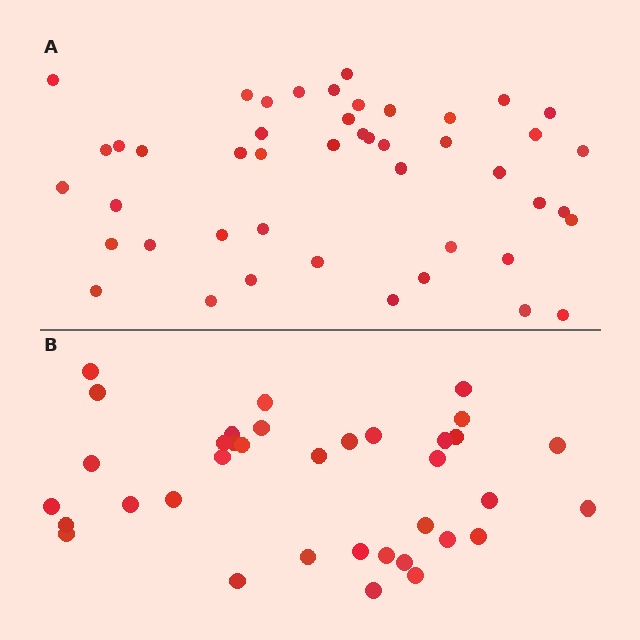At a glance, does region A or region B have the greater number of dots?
Region A (the top region) has more dots.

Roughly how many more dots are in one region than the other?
Region A has roughly 10 or so more dots than region B.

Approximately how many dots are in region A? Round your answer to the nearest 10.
About 50 dots. (The exact count is 46, which rounds to 50.)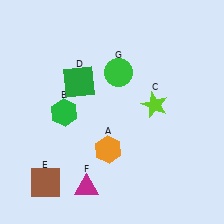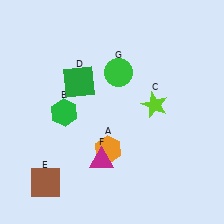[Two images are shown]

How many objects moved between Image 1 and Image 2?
1 object moved between the two images.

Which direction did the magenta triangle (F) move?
The magenta triangle (F) moved up.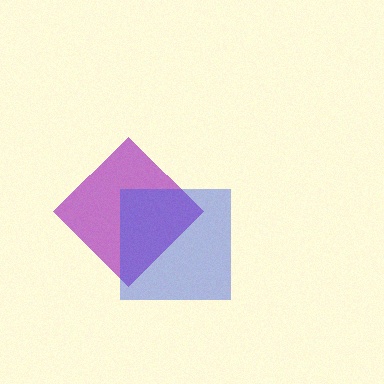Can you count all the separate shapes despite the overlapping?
Yes, there are 2 separate shapes.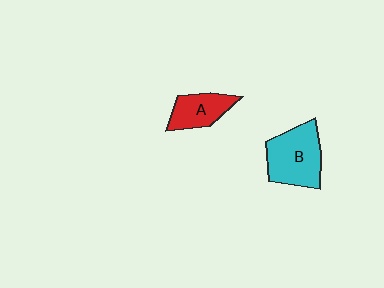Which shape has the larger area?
Shape B (cyan).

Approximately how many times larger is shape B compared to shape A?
Approximately 1.6 times.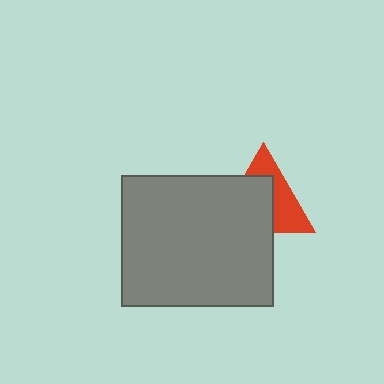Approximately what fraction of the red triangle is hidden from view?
Roughly 55% of the red triangle is hidden behind the gray rectangle.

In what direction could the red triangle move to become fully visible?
The red triangle could move toward the upper-right. That would shift it out from behind the gray rectangle entirely.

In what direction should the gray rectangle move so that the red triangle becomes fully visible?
The gray rectangle should move toward the lower-left. That is the shortest direction to clear the overlap and leave the red triangle fully visible.